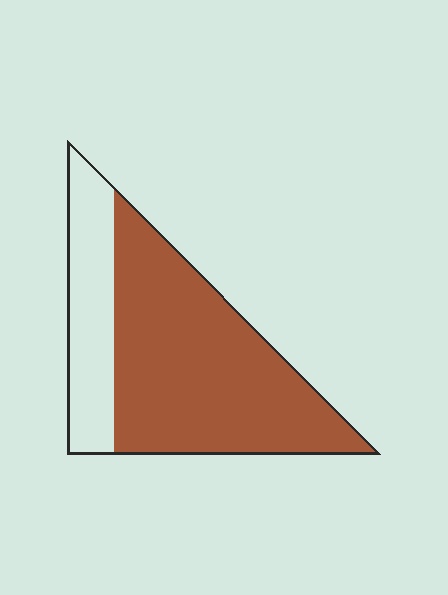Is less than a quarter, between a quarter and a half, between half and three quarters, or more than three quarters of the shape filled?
Between half and three quarters.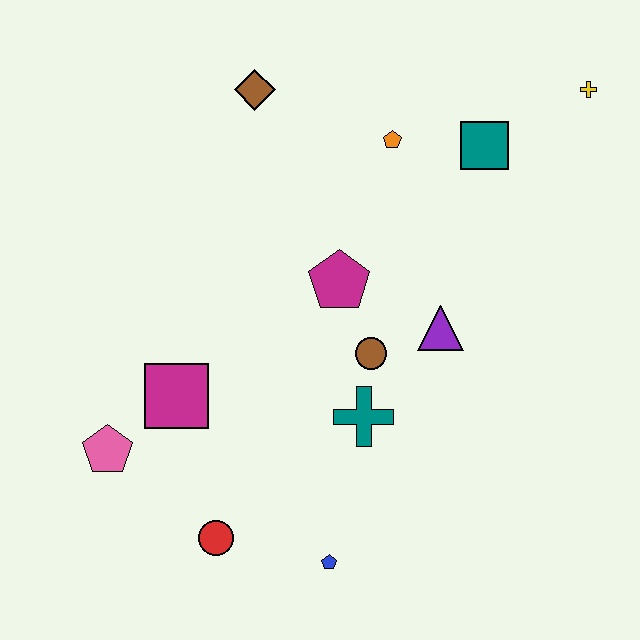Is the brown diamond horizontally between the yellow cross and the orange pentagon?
No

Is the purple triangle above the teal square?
No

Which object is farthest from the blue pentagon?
The yellow cross is farthest from the blue pentagon.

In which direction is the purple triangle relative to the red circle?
The purple triangle is to the right of the red circle.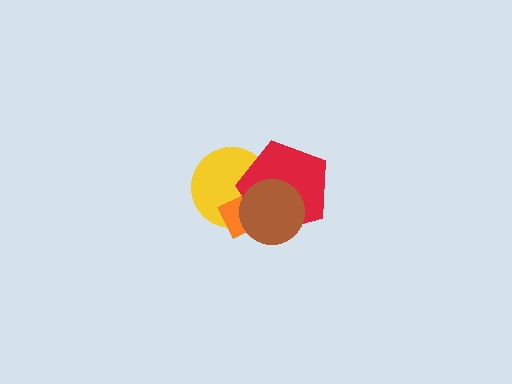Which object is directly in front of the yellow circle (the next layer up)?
The orange rectangle is directly in front of the yellow circle.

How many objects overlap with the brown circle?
3 objects overlap with the brown circle.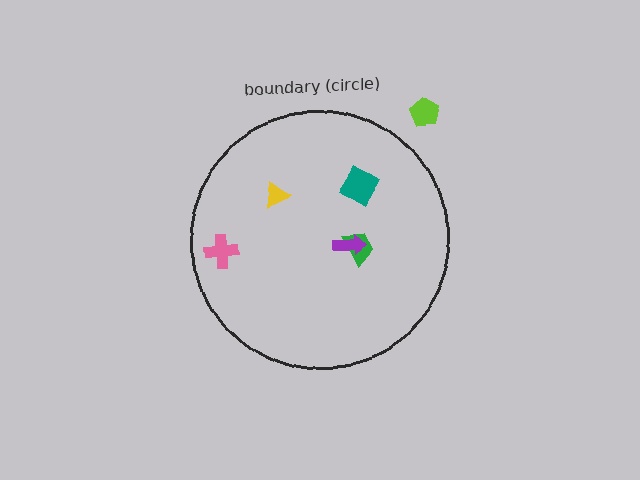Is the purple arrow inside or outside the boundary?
Inside.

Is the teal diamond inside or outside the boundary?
Inside.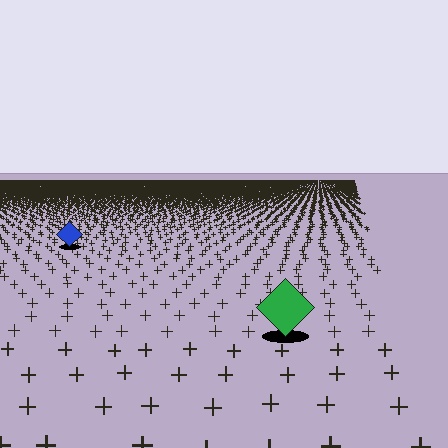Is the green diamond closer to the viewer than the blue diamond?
Yes. The green diamond is closer — you can tell from the texture gradient: the ground texture is coarser near it.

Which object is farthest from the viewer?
The blue diamond is farthest from the viewer. It appears smaller and the ground texture around it is denser.